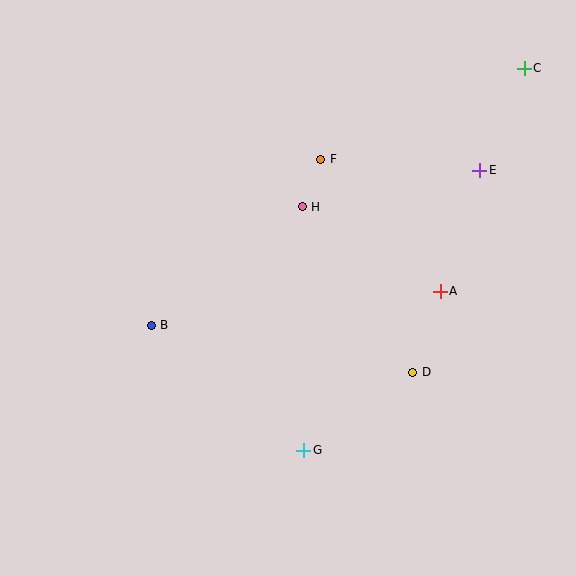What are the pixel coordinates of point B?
Point B is at (151, 325).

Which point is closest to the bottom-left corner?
Point B is closest to the bottom-left corner.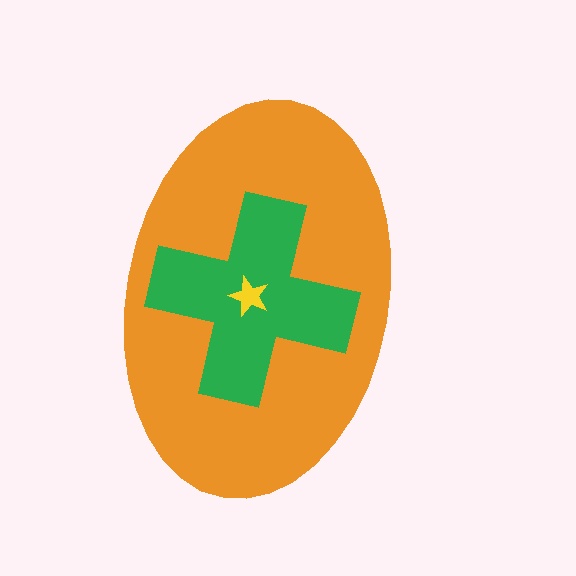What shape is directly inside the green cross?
The yellow star.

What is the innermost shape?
The yellow star.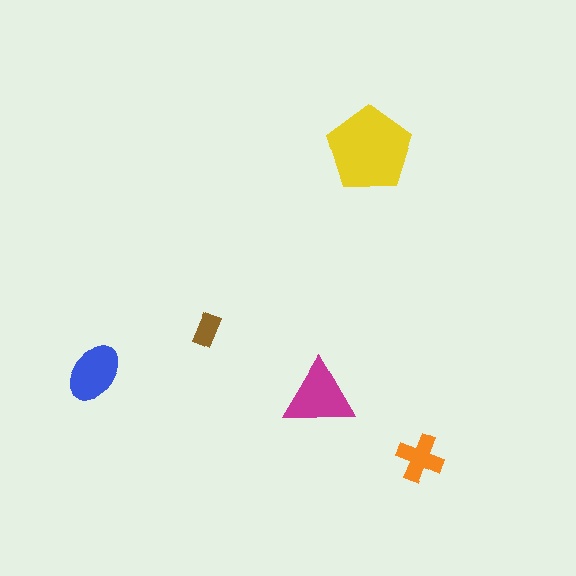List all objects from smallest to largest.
The brown rectangle, the orange cross, the blue ellipse, the magenta triangle, the yellow pentagon.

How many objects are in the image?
There are 5 objects in the image.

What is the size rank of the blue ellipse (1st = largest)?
3rd.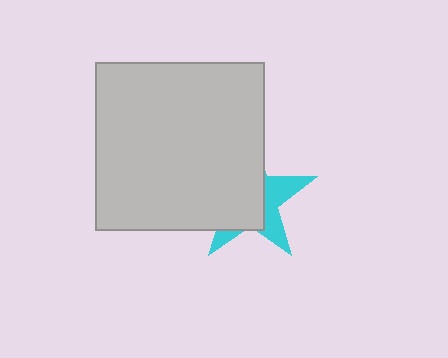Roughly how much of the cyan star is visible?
A small part of it is visible (roughly 35%).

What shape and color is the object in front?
The object in front is a light gray square.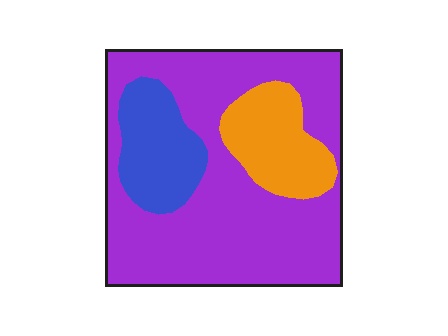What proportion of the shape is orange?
Orange takes up about one sixth (1/6) of the shape.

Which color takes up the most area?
Purple, at roughly 70%.